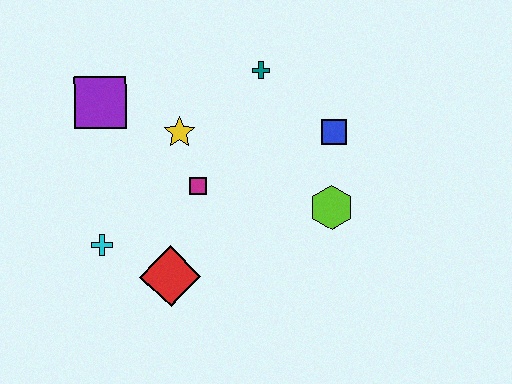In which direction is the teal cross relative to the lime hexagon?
The teal cross is above the lime hexagon.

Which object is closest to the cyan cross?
The red diamond is closest to the cyan cross.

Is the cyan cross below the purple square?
Yes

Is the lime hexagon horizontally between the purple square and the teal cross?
No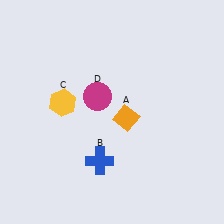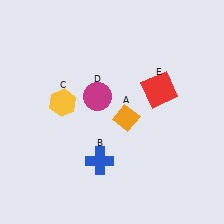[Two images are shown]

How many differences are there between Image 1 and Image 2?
There is 1 difference between the two images.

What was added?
A red square (E) was added in Image 2.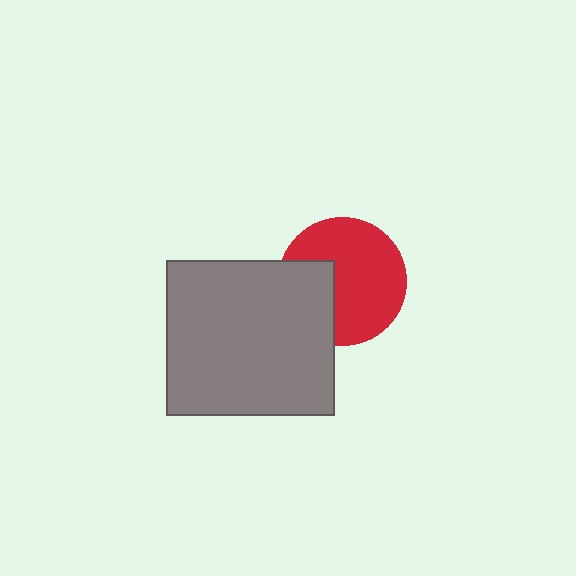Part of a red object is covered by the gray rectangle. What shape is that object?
It is a circle.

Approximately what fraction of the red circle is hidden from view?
Roughly 31% of the red circle is hidden behind the gray rectangle.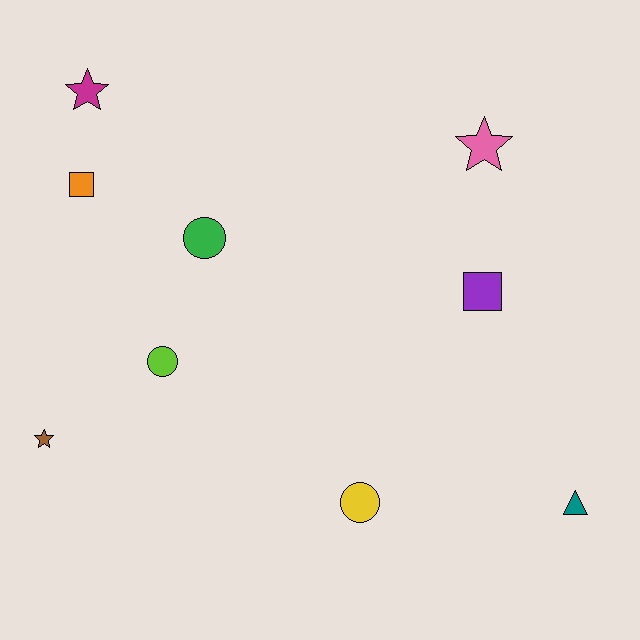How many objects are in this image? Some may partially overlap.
There are 9 objects.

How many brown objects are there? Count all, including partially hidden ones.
There is 1 brown object.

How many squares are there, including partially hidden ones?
There are 2 squares.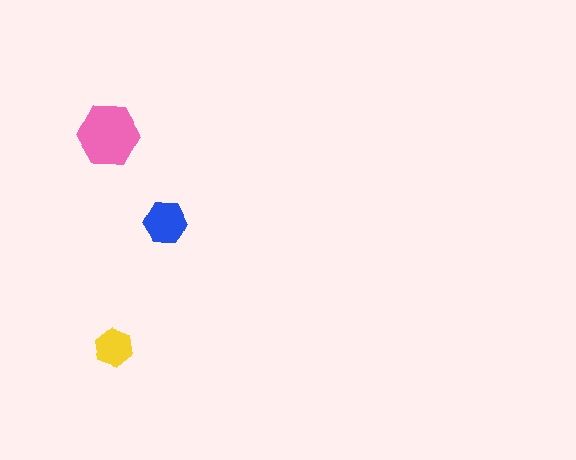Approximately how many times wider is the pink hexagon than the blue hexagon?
About 1.5 times wider.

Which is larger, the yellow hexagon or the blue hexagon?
The blue one.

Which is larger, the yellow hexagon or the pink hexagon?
The pink one.